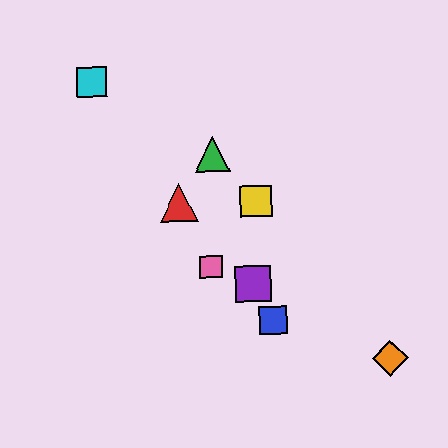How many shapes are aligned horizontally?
2 shapes (the red triangle, the yellow square) are aligned horizontally.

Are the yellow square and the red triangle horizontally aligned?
Yes, both are at y≈201.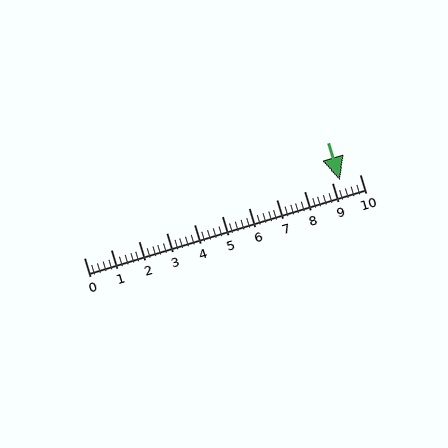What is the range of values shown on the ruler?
The ruler shows values from 0 to 10.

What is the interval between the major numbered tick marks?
The major tick marks are spaced 1 units apart.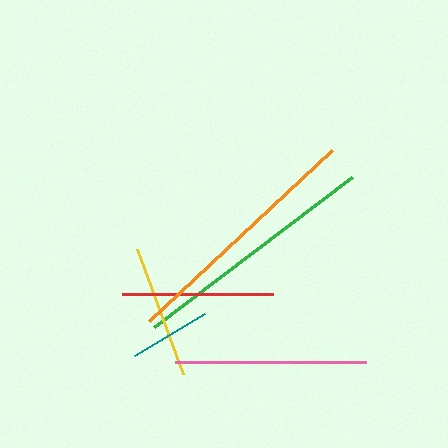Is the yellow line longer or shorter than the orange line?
The orange line is longer than the yellow line.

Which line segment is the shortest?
The teal line is the shortest at approximately 82 pixels.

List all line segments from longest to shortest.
From longest to shortest: orange, green, pink, red, yellow, teal.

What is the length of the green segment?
The green segment is approximately 249 pixels long.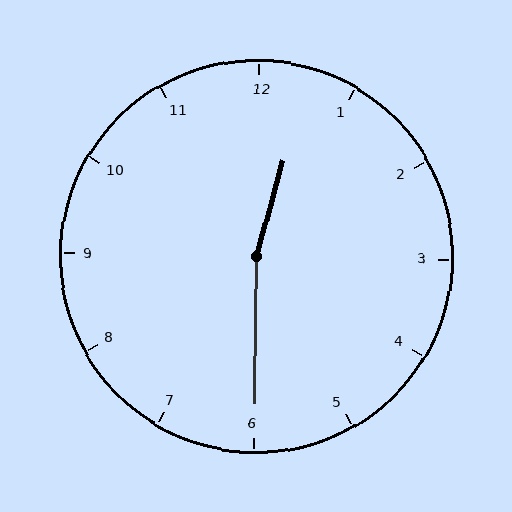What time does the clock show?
12:30.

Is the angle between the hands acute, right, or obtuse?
It is obtuse.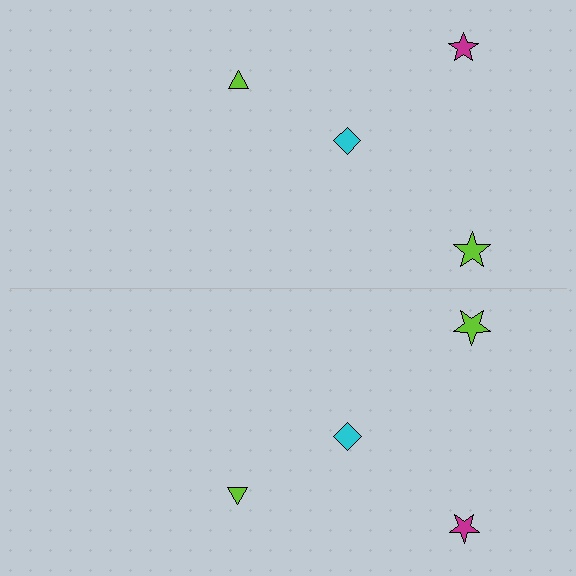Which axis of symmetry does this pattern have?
The pattern has a horizontal axis of symmetry running through the center of the image.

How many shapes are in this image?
There are 8 shapes in this image.